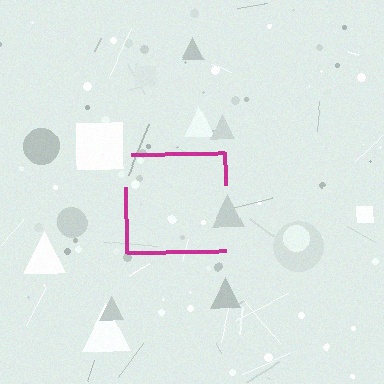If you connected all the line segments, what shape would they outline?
They would outline a square.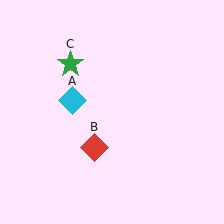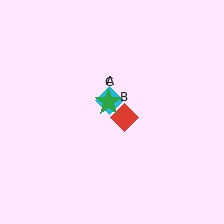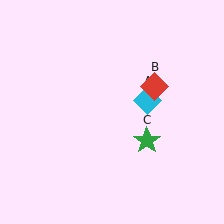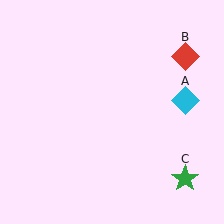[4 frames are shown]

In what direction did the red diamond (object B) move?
The red diamond (object B) moved up and to the right.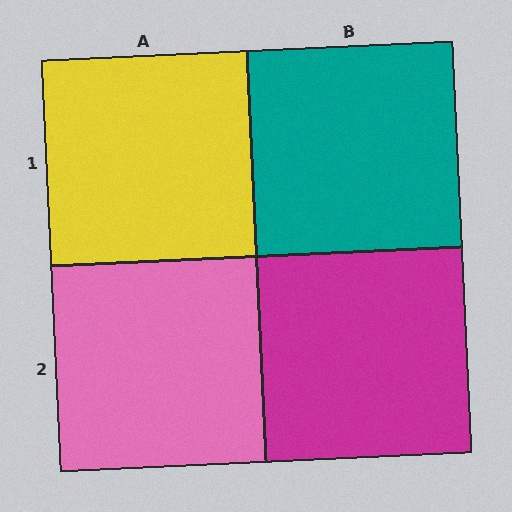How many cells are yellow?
1 cell is yellow.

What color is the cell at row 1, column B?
Teal.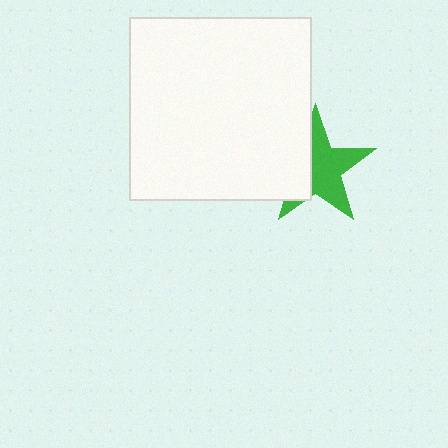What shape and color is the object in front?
The object in front is a white square.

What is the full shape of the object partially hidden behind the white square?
The partially hidden object is a green star.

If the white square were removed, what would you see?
You would see the complete green star.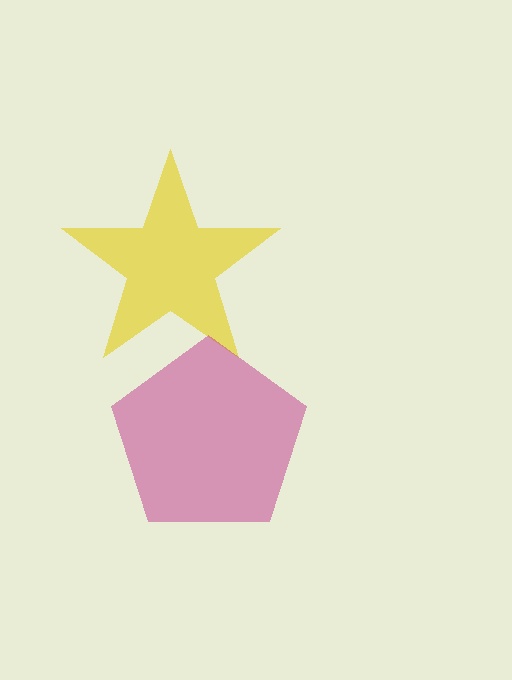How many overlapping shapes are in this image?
There are 2 overlapping shapes in the image.